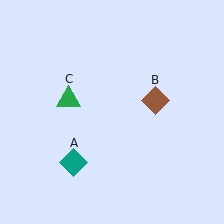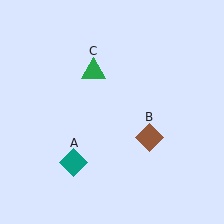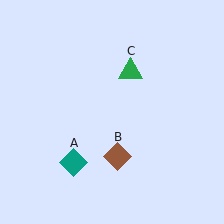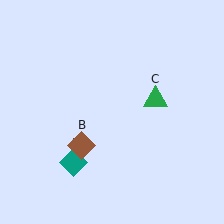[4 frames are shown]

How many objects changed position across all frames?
2 objects changed position: brown diamond (object B), green triangle (object C).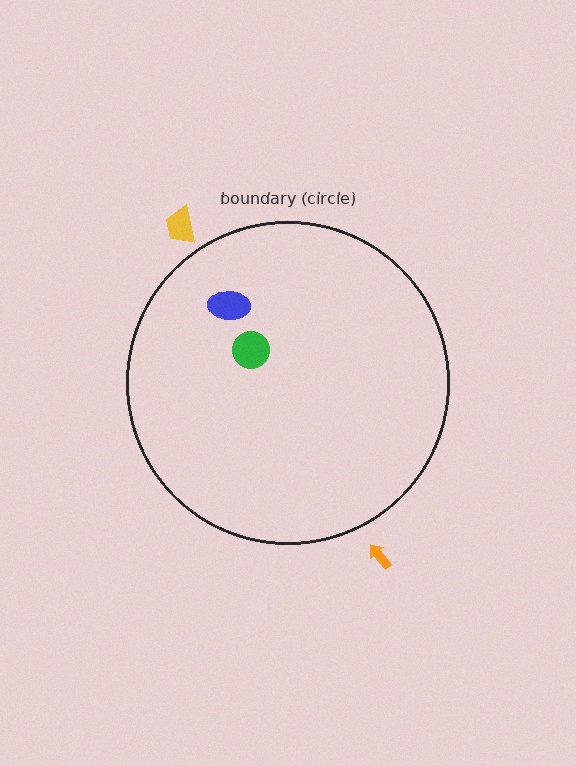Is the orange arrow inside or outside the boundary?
Outside.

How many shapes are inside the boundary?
2 inside, 2 outside.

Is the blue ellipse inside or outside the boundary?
Inside.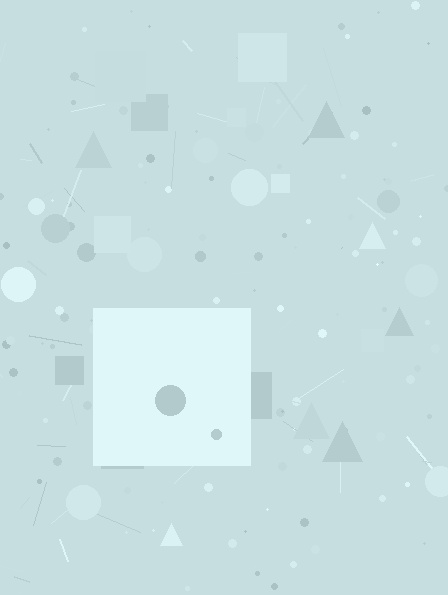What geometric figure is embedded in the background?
A square is embedded in the background.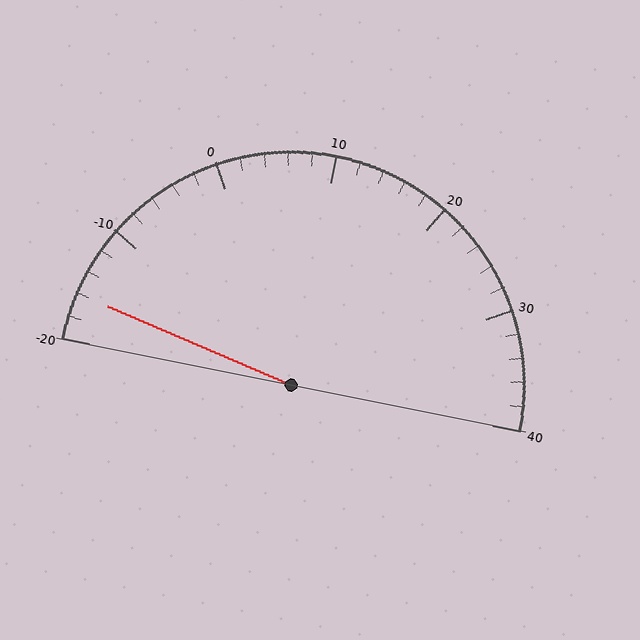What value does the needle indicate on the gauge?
The needle indicates approximately -16.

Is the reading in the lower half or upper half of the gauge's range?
The reading is in the lower half of the range (-20 to 40).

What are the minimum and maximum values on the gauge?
The gauge ranges from -20 to 40.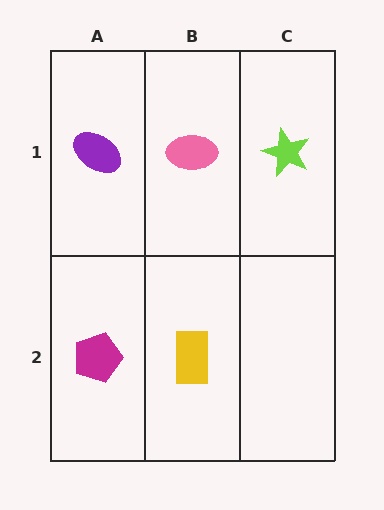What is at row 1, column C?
A lime star.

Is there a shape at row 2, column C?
No, that cell is empty.